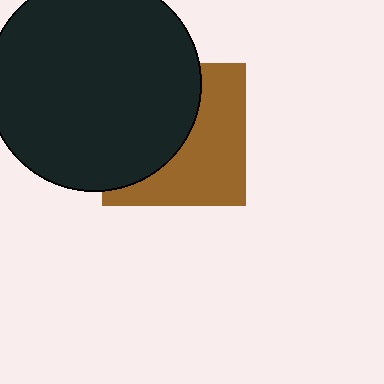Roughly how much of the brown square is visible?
About half of it is visible (roughly 49%).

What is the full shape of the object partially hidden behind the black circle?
The partially hidden object is a brown square.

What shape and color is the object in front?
The object in front is a black circle.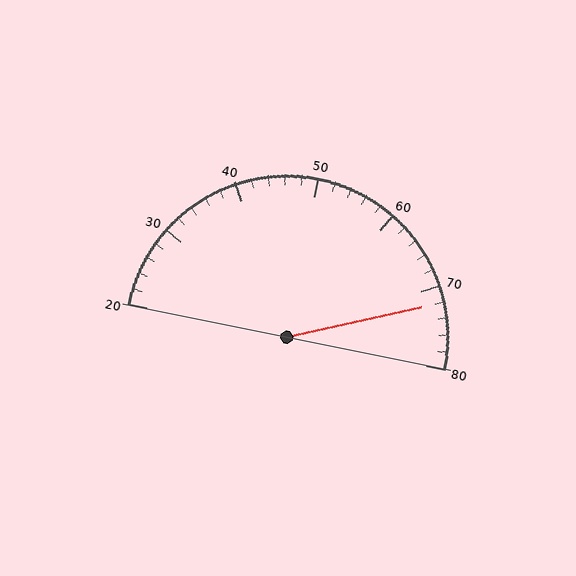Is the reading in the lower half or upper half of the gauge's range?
The reading is in the upper half of the range (20 to 80).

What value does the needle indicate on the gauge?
The needle indicates approximately 72.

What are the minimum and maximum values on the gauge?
The gauge ranges from 20 to 80.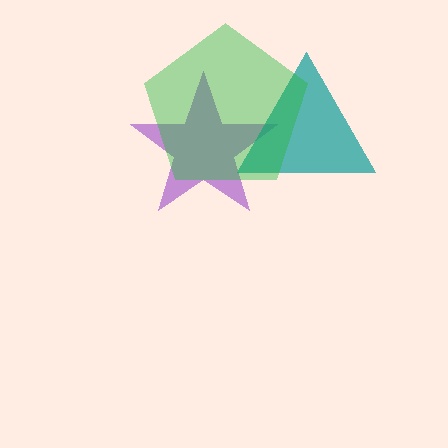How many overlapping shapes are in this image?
There are 3 overlapping shapes in the image.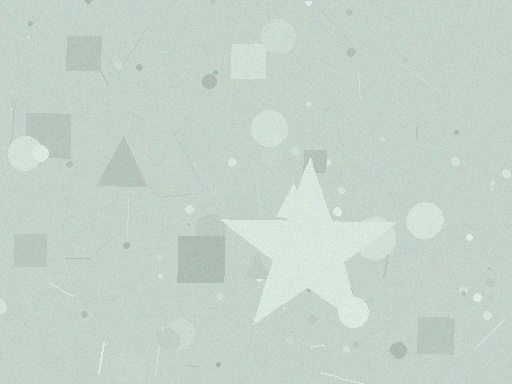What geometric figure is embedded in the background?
A star is embedded in the background.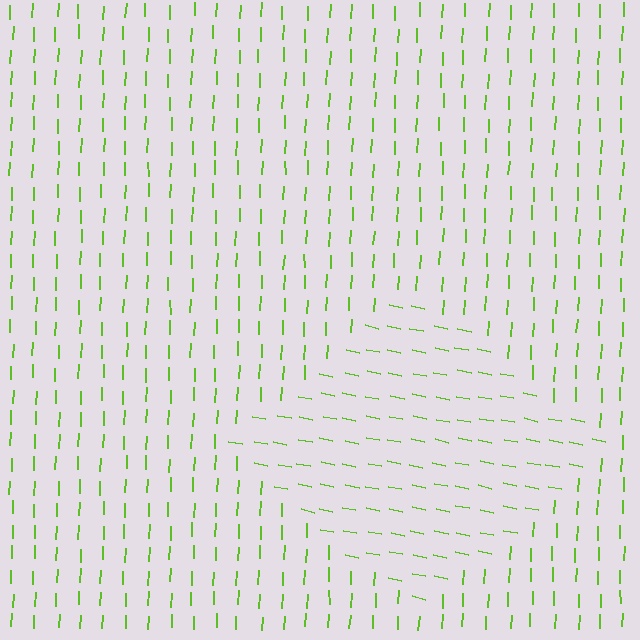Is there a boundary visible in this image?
Yes, there is a texture boundary formed by a change in line orientation.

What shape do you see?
I see a diamond.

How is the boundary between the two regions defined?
The boundary is defined purely by a change in line orientation (approximately 81 degrees difference). All lines are the same color and thickness.